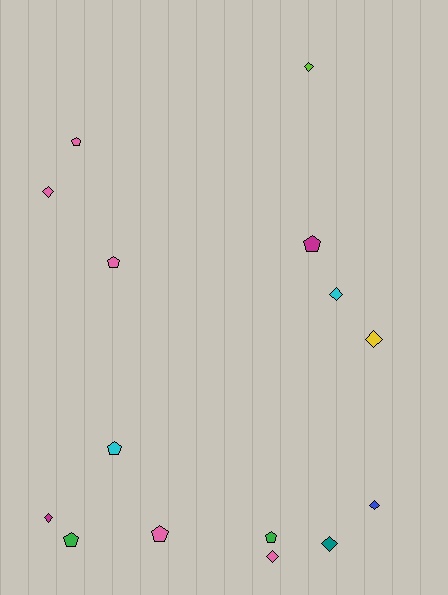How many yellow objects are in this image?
There is 1 yellow object.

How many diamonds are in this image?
There are 8 diamonds.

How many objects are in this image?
There are 15 objects.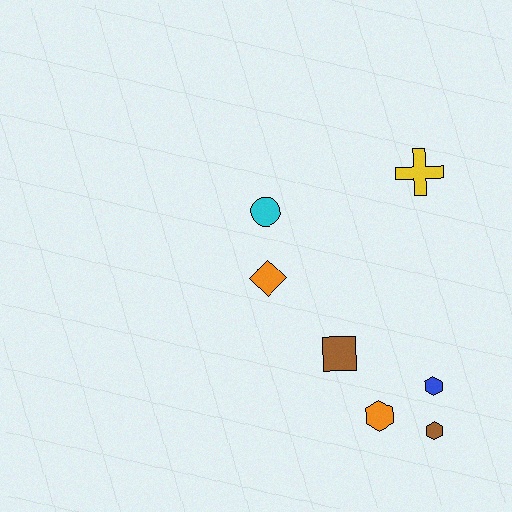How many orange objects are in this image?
There are 2 orange objects.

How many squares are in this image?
There is 1 square.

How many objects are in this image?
There are 7 objects.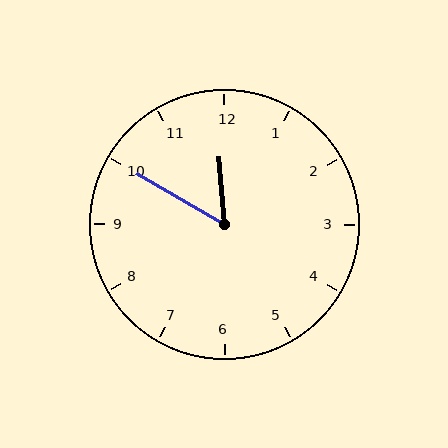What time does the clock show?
11:50.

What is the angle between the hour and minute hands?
Approximately 55 degrees.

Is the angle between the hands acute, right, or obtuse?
It is acute.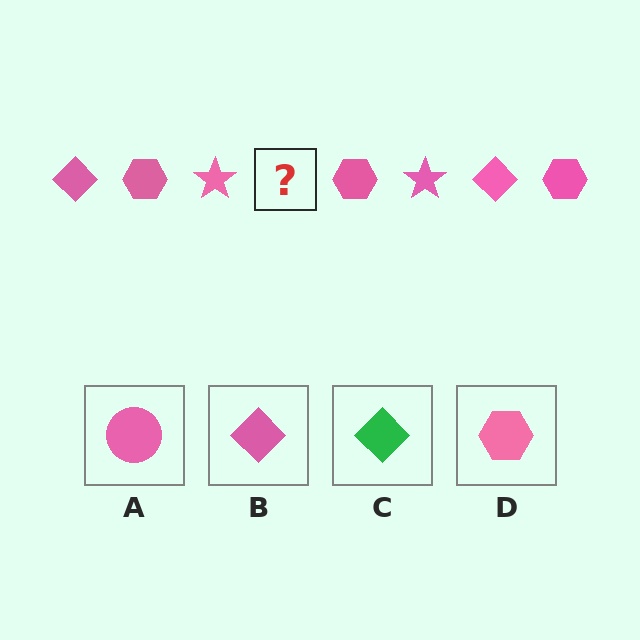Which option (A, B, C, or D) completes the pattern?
B.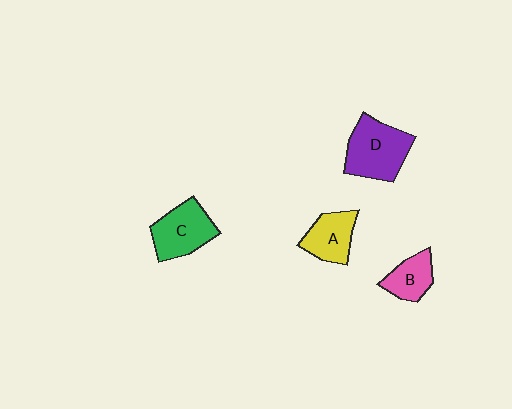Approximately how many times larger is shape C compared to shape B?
Approximately 1.5 times.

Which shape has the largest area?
Shape D (purple).